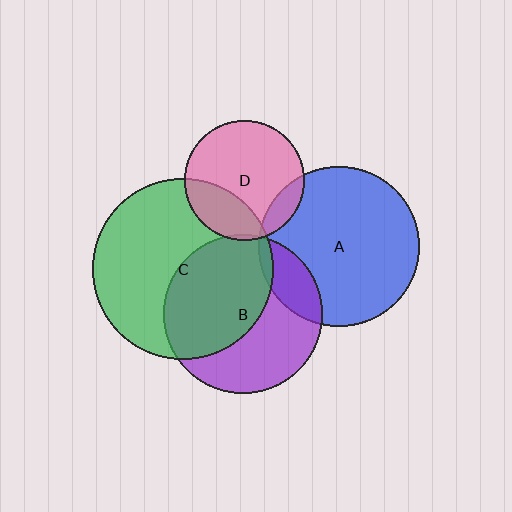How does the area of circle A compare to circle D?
Approximately 1.8 times.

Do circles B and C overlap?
Yes.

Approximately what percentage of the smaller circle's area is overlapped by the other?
Approximately 50%.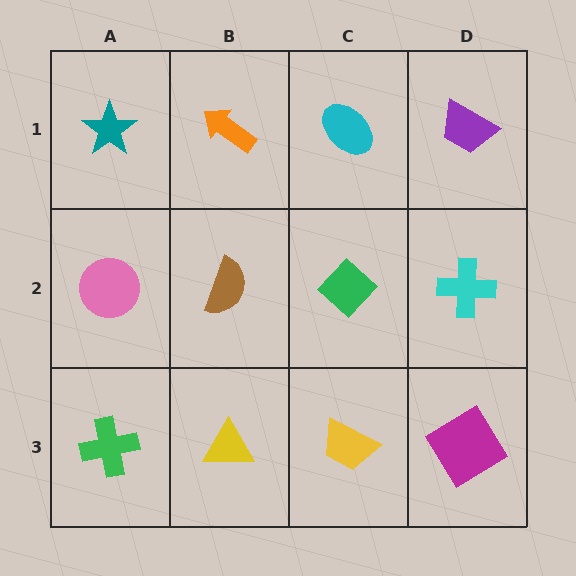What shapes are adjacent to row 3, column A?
A pink circle (row 2, column A), a yellow triangle (row 3, column B).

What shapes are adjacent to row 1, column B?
A brown semicircle (row 2, column B), a teal star (row 1, column A), a cyan ellipse (row 1, column C).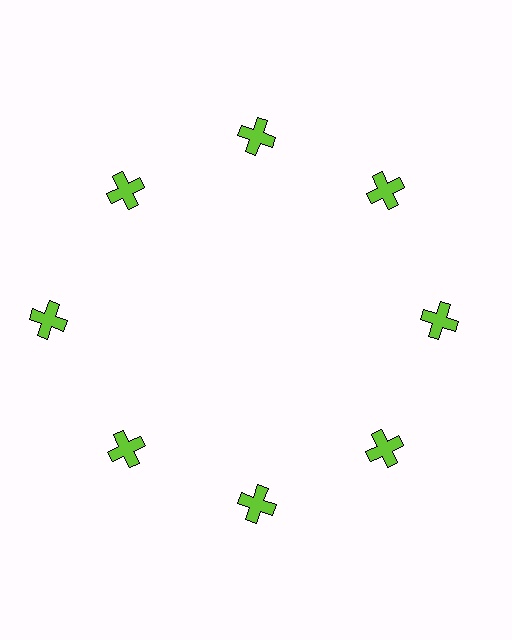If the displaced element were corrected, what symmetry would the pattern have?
It would have 8-fold rotational symmetry — the pattern would map onto itself every 45 degrees.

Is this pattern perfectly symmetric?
No. The 8 lime crosses are arranged in a ring, but one element near the 9 o'clock position is pushed outward from the center, breaking the 8-fold rotational symmetry.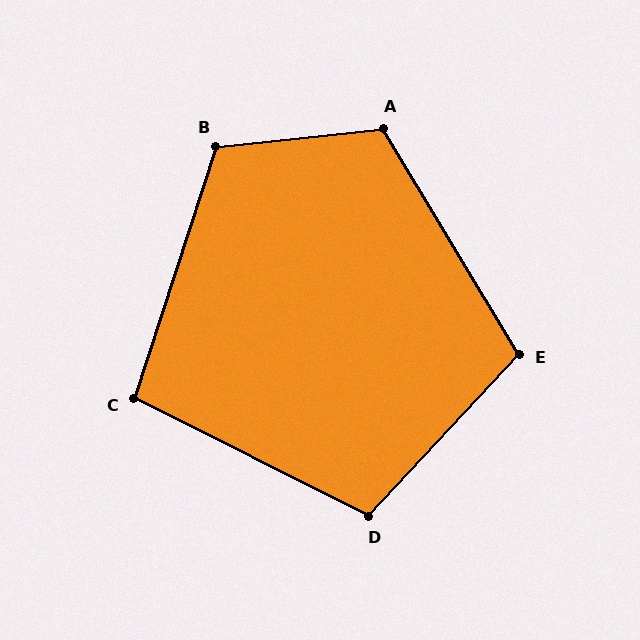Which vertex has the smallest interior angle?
C, at approximately 99 degrees.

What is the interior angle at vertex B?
Approximately 115 degrees (obtuse).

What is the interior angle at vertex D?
Approximately 106 degrees (obtuse).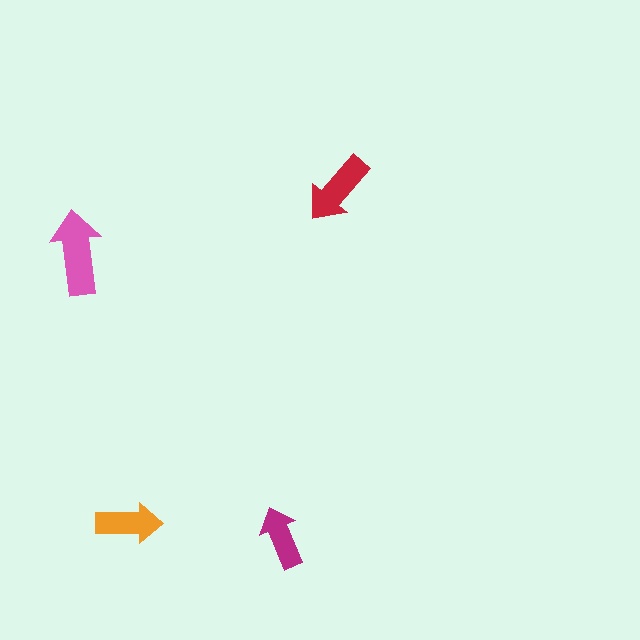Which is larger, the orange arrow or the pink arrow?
The pink one.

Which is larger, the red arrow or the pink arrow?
The pink one.